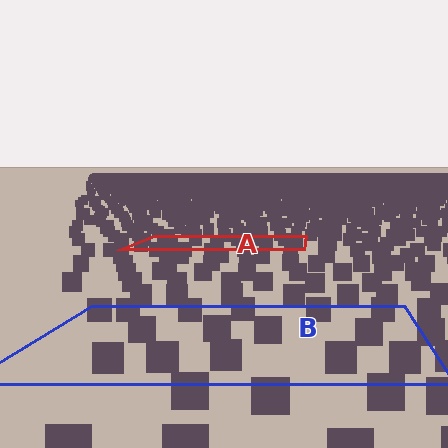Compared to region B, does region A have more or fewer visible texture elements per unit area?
Region A has more texture elements per unit area — they are packed more densely because it is farther away.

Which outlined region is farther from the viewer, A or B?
Region A is farther from the viewer — the texture elements inside it appear smaller and more densely packed.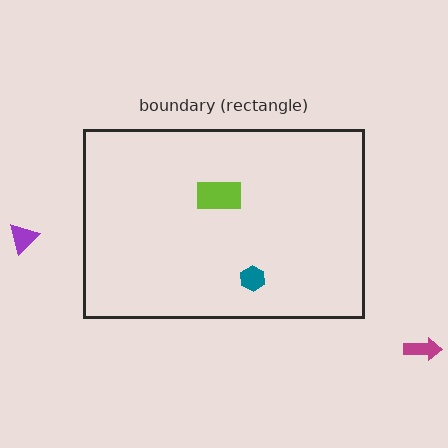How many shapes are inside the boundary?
2 inside, 2 outside.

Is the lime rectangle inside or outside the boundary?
Inside.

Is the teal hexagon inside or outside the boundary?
Inside.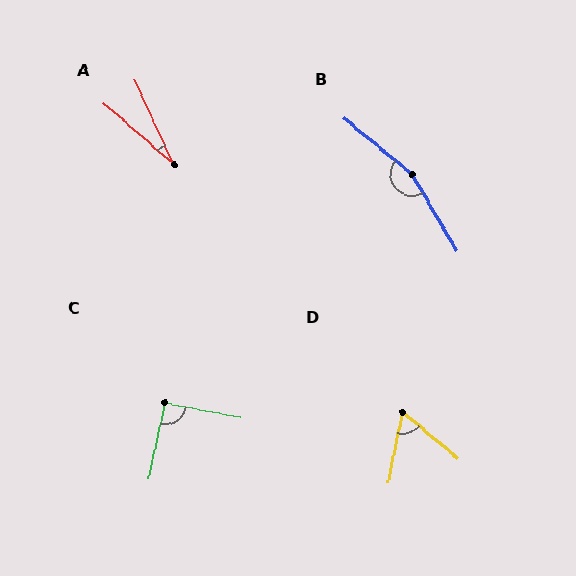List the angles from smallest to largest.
A (24°), D (61°), C (91°), B (160°).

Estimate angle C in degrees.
Approximately 91 degrees.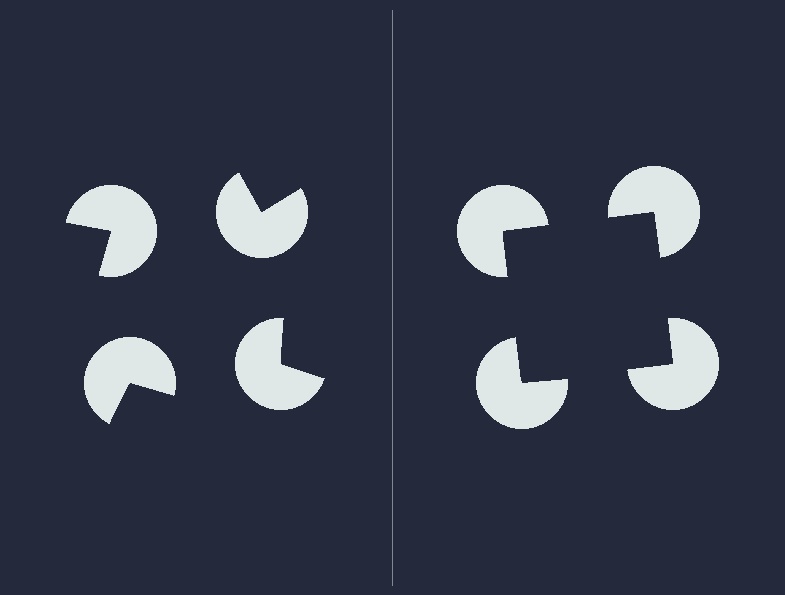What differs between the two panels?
The pac-man discs are positioned identically on both sides; only the wedge orientations differ. On the right they align to a square; on the left they are misaligned.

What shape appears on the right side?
An illusory square.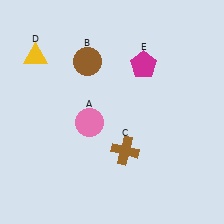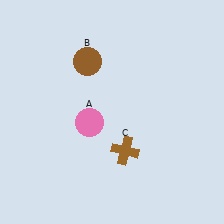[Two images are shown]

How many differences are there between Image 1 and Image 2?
There are 2 differences between the two images.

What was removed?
The magenta pentagon (E), the yellow triangle (D) were removed in Image 2.